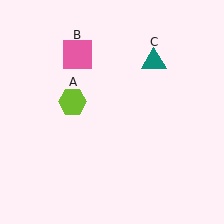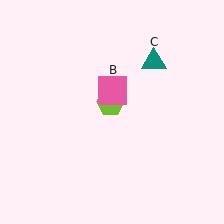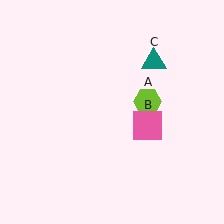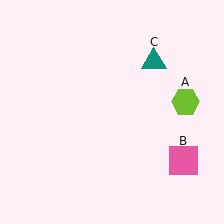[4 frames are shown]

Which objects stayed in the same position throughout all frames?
Teal triangle (object C) remained stationary.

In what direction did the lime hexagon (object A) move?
The lime hexagon (object A) moved right.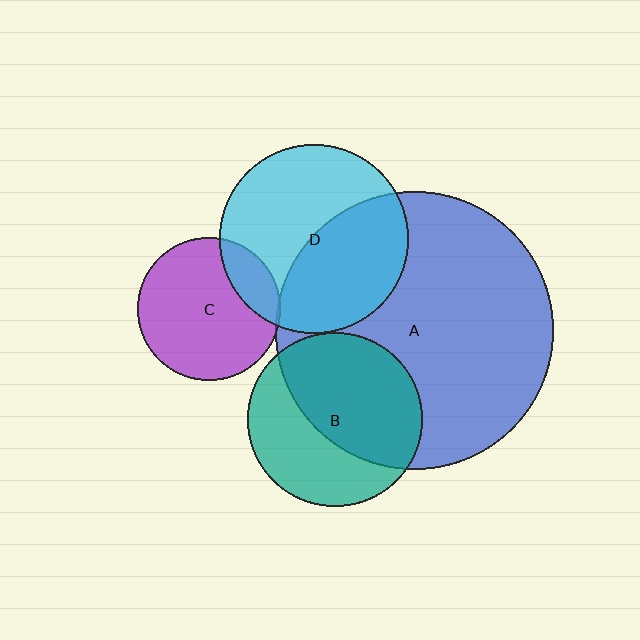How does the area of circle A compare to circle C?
Approximately 3.8 times.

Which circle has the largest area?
Circle A (blue).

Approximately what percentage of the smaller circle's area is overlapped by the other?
Approximately 45%.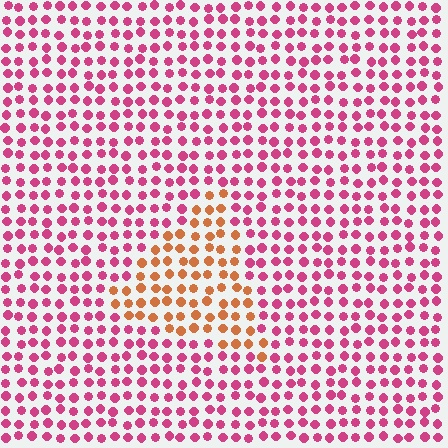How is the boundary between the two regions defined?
The boundary is defined purely by a slight shift in hue (about 50 degrees). Spacing, size, and orientation are identical on both sides.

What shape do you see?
I see a triangle.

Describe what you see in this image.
The image is filled with small magenta elements in a uniform arrangement. A triangle-shaped region is visible where the elements are tinted to a slightly different hue, forming a subtle color boundary.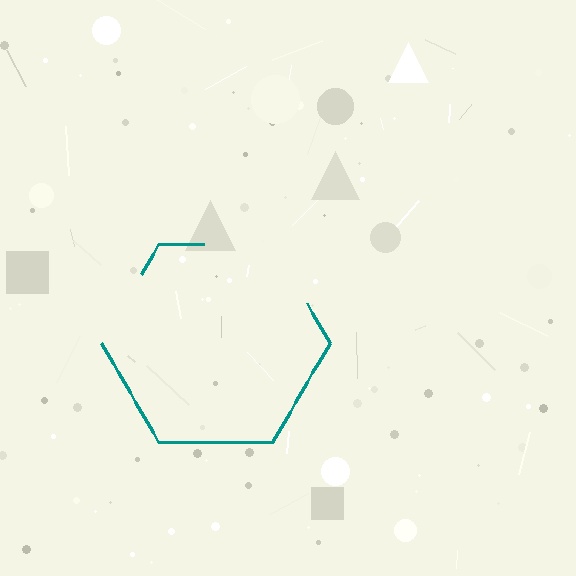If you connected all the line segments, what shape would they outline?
They would outline a hexagon.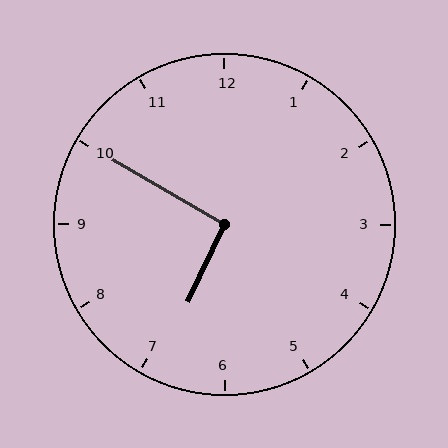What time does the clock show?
6:50.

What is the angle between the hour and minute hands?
Approximately 95 degrees.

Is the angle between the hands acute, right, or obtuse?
It is right.